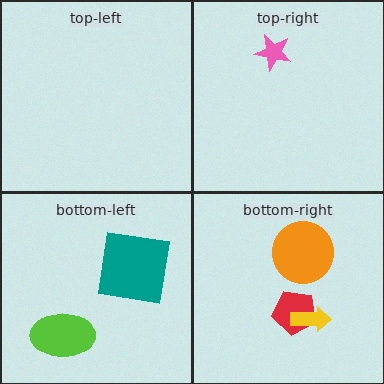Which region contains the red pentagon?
The bottom-right region.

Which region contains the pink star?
The top-right region.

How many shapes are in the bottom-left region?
2.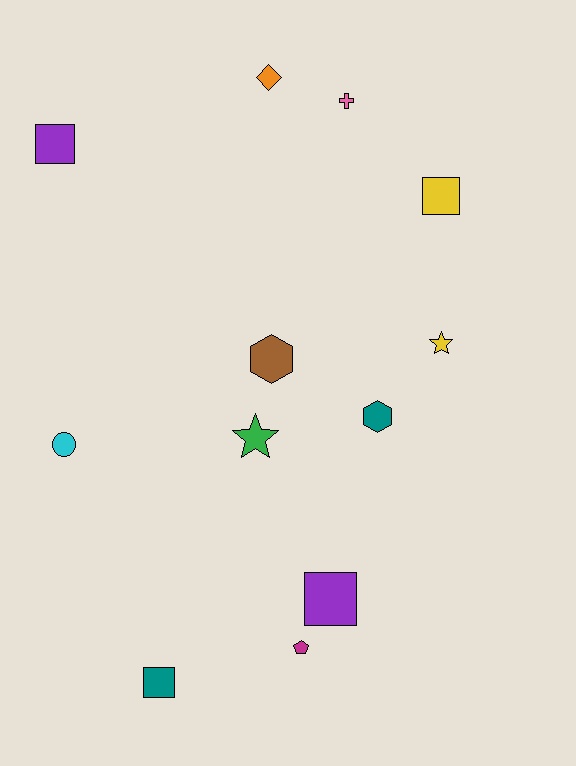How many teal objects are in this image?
There are 2 teal objects.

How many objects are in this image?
There are 12 objects.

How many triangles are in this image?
There are no triangles.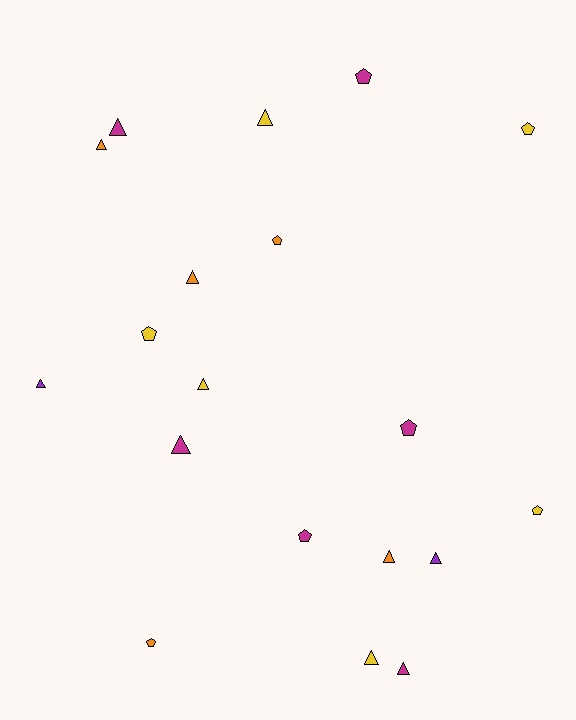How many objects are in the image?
There are 19 objects.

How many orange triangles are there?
There are 3 orange triangles.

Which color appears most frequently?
Yellow, with 6 objects.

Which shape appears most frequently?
Triangle, with 11 objects.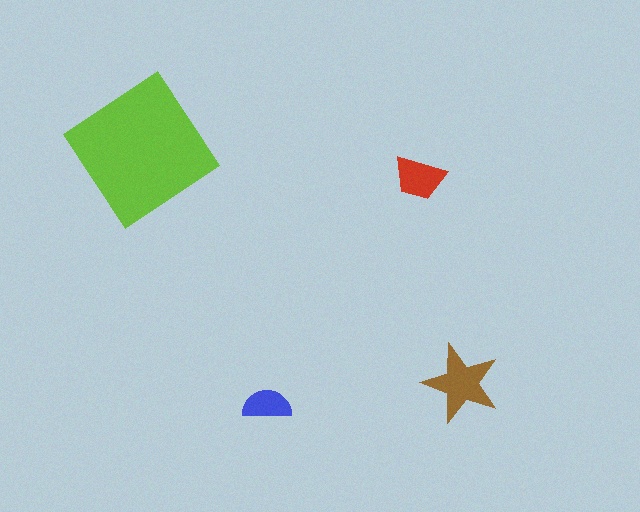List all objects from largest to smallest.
The lime diamond, the brown star, the red trapezoid, the blue semicircle.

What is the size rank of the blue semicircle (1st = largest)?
4th.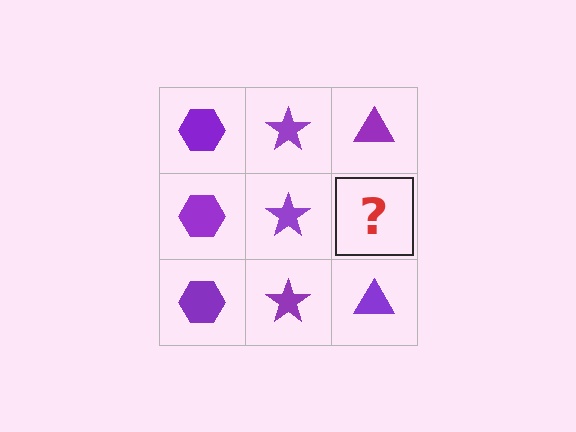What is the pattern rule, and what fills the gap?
The rule is that each column has a consistent shape. The gap should be filled with a purple triangle.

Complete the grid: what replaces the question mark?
The question mark should be replaced with a purple triangle.